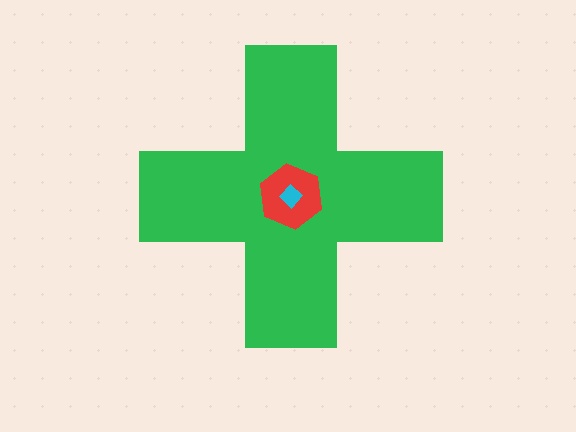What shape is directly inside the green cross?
The red hexagon.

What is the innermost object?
The cyan diamond.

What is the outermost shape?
The green cross.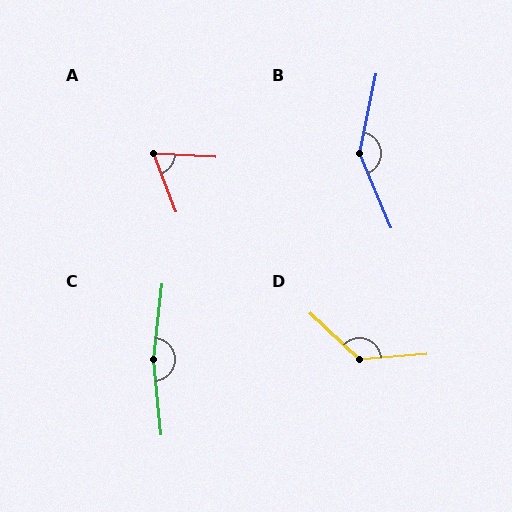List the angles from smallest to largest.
A (65°), D (132°), B (145°), C (168°).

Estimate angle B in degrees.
Approximately 145 degrees.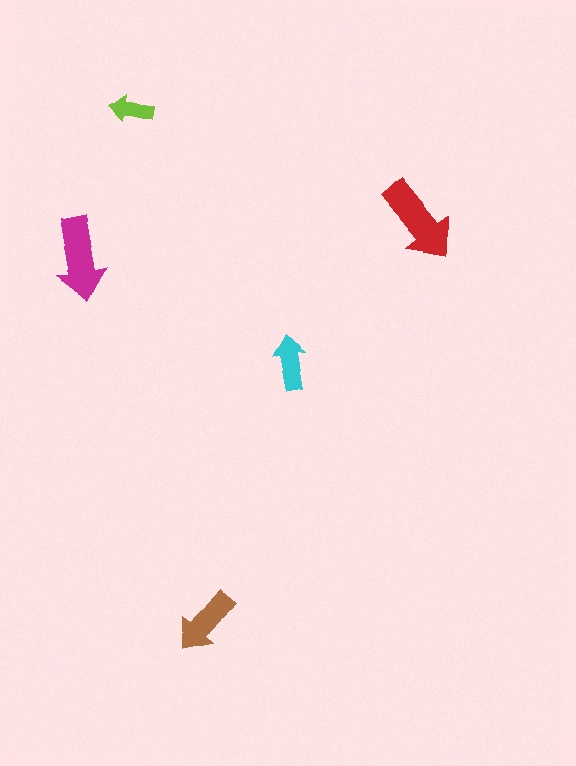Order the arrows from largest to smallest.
the red one, the magenta one, the brown one, the cyan one, the lime one.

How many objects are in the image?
There are 5 objects in the image.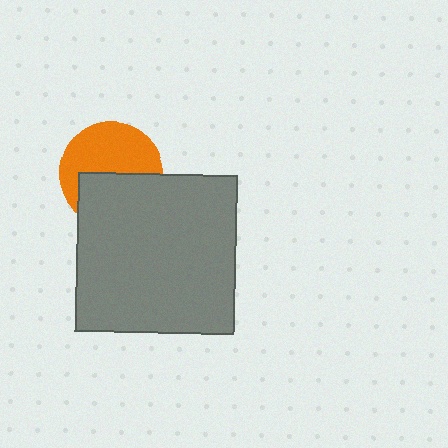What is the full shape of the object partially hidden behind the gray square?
The partially hidden object is an orange circle.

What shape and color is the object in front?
The object in front is a gray square.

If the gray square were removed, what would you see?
You would see the complete orange circle.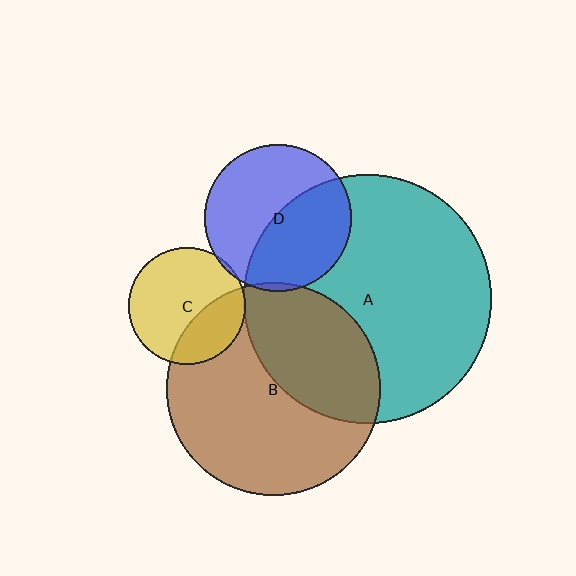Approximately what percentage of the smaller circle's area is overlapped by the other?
Approximately 5%.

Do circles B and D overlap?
Yes.